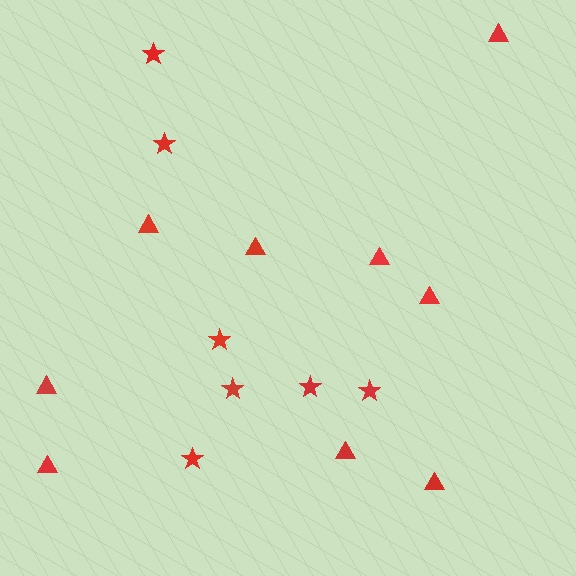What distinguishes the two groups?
There are 2 groups: one group of stars (7) and one group of triangles (9).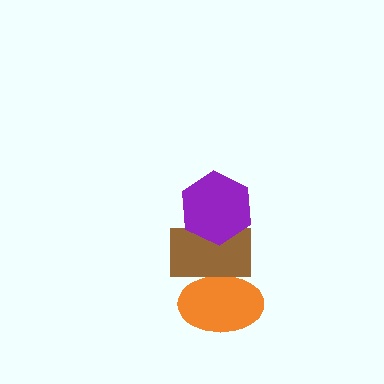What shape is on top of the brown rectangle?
The purple hexagon is on top of the brown rectangle.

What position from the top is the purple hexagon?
The purple hexagon is 1st from the top.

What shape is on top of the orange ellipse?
The brown rectangle is on top of the orange ellipse.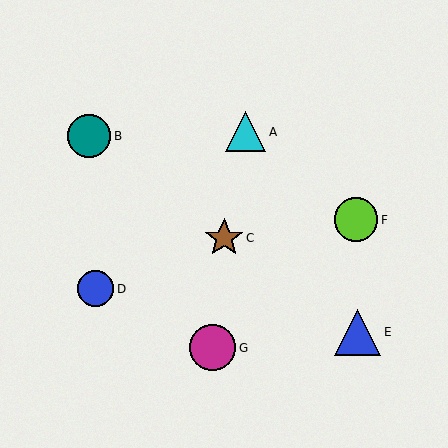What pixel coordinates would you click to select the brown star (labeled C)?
Click at (224, 238) to select the brown star C.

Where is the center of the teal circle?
The center of the teal circle is at (89, 136).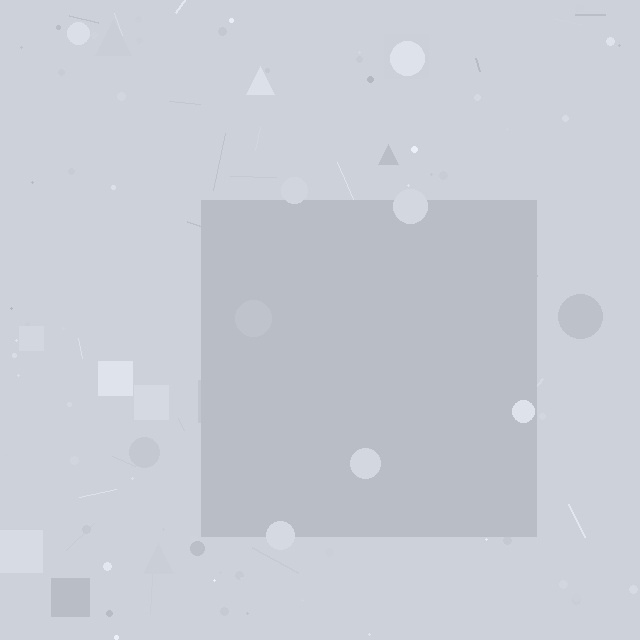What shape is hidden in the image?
A square is hidden in the image.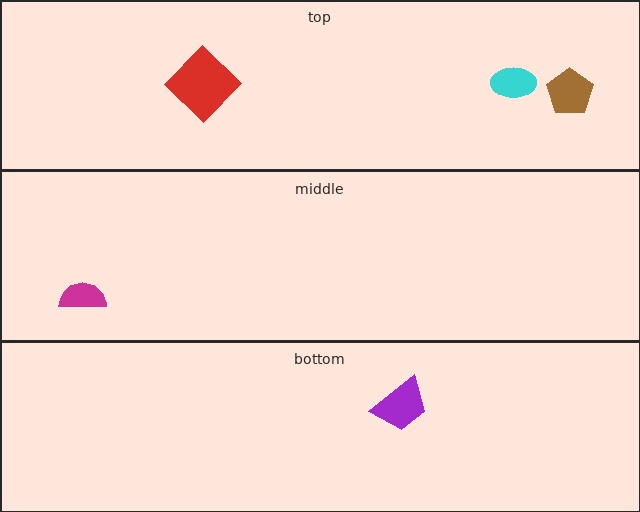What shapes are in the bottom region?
The purple trapezoid.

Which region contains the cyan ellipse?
The top region.